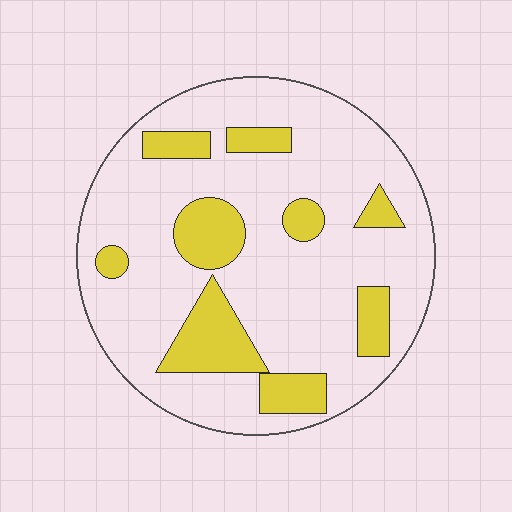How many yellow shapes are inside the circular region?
9.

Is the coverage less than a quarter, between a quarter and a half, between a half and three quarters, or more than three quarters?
Less than a quarter.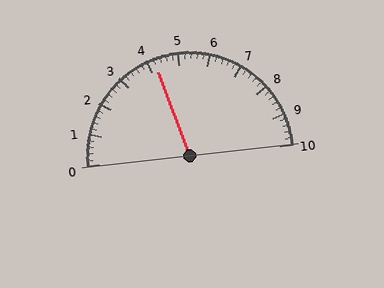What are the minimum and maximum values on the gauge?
The gauge ranges from 0 to 10.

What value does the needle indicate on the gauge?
The needle indicates approximately 4.2.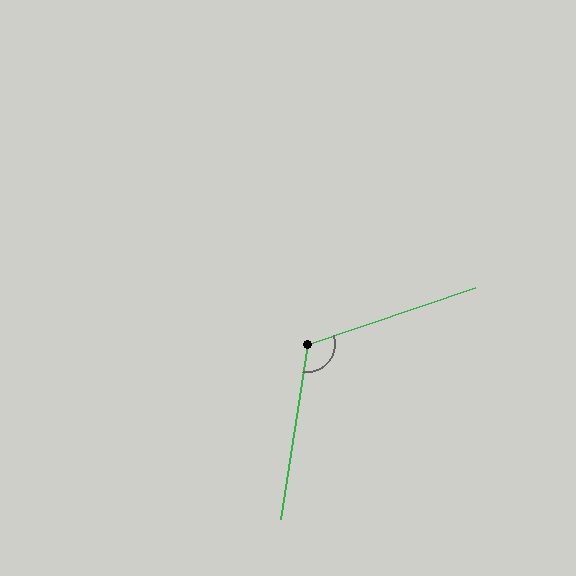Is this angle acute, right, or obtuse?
It is obtuse.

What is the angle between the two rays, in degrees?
Approximately 117 degrees.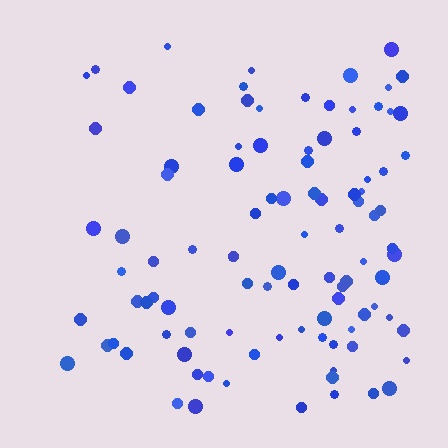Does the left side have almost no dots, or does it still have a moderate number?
Still a moderate number, just noticeably fewer than the right.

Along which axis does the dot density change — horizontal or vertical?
Horizontal.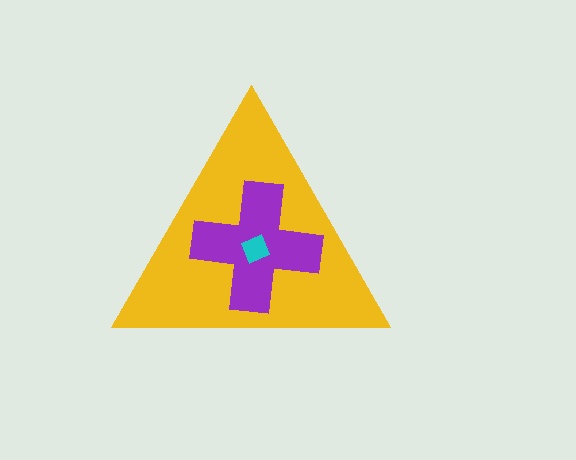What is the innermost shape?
The cyan diamond.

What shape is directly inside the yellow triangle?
The purple cross.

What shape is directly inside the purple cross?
The cyan diamond.